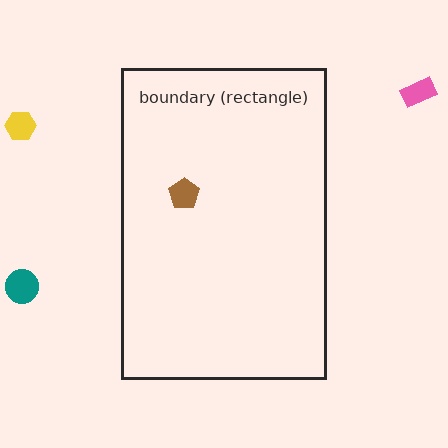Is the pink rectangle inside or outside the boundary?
Outside.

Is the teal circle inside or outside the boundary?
Outside.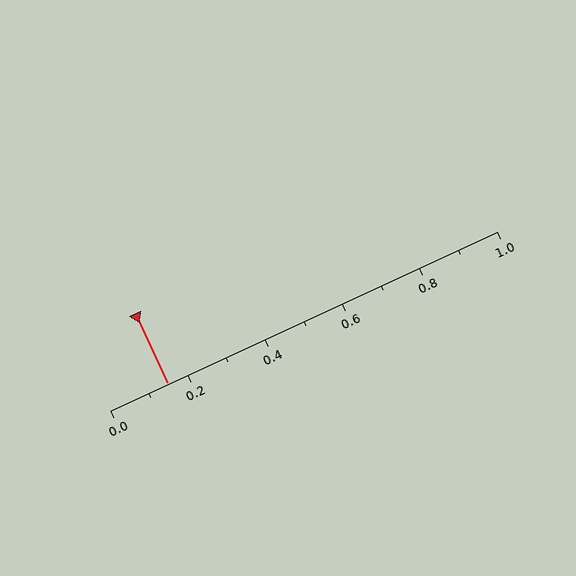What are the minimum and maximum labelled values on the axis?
The axis runs from 0.0 to 1.0.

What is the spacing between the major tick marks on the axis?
The major ticks are spaced 0.2 apart.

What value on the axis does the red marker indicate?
The marker indicates approximately 0.15.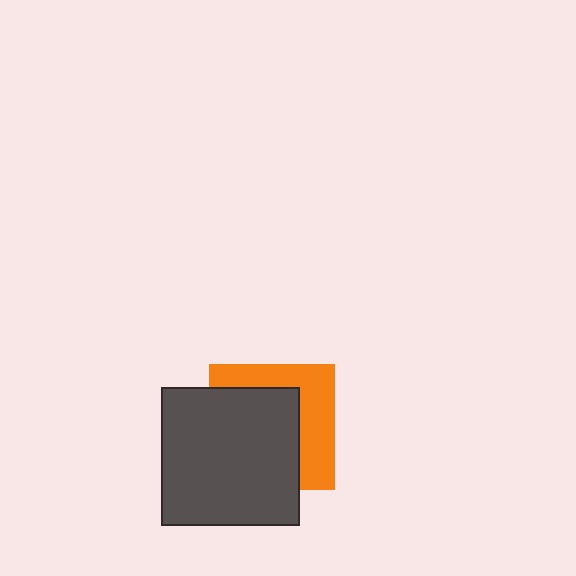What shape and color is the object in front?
The object in front is a dark gray square.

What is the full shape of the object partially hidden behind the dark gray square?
The partially hidden object is an orange square.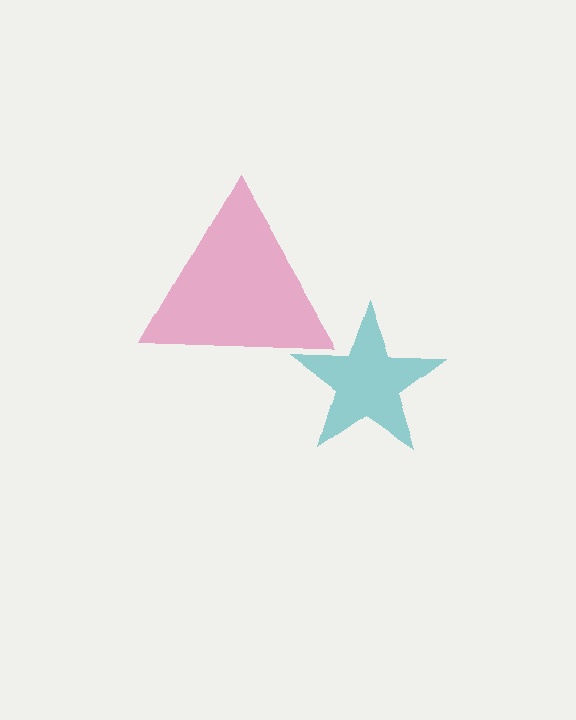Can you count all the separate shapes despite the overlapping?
Yes, there are 2 separate shapes.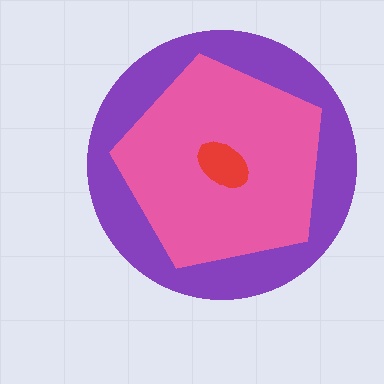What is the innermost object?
The red ellipse.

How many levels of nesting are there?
3.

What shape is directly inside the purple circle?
The pink pentagon.